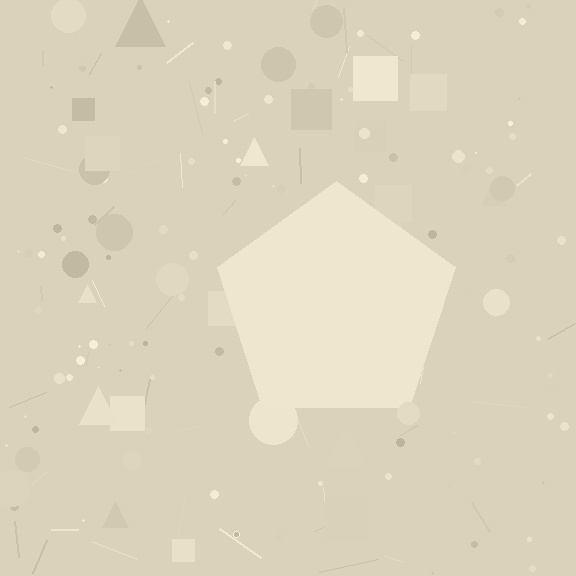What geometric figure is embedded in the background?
A pentagon is embedded in the background.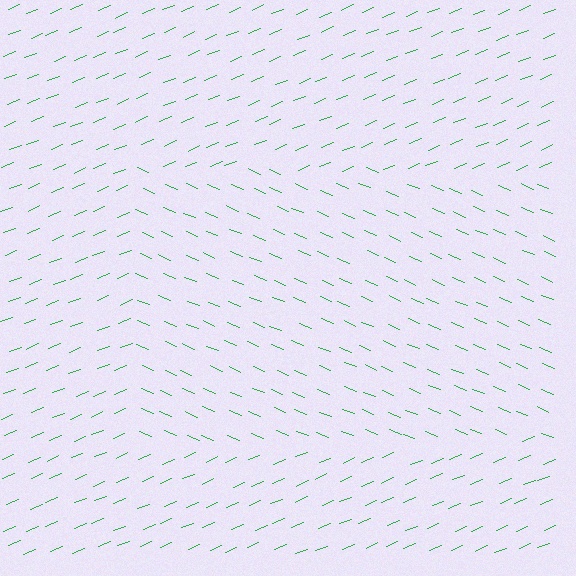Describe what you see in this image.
The image is filled with small green line segments. A rectangle region in the image has lines oriented differently from the surrounding lines, creating a visible texture boundary.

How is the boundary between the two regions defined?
The boundary is defined purely by a change in line orientation (approximately 45 degrees difference). All lines are the same color and thickness.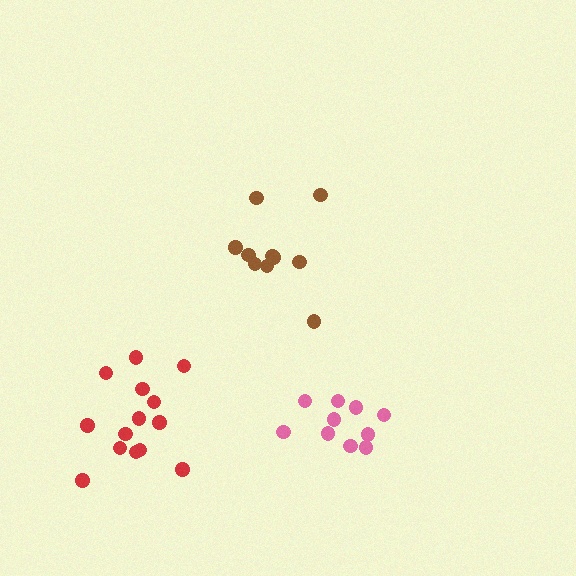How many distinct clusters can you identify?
There are 3 distinct clusters.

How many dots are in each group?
Group 1: 10 dots, Group 2: 10 dots, Group 3: 14 dots (34 total).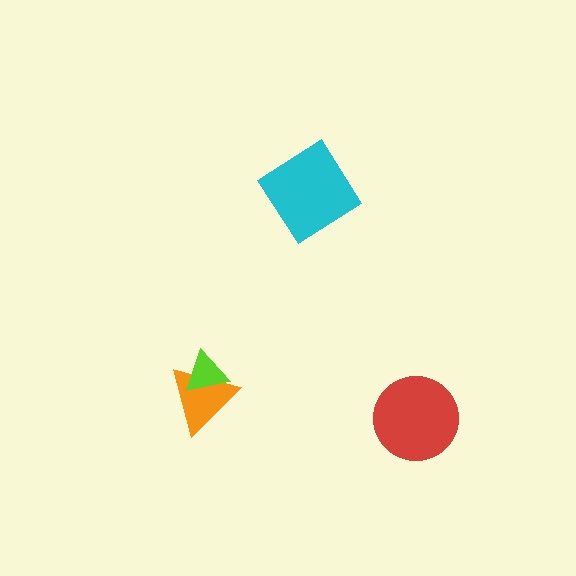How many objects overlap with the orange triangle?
1 object overlaps with the orange triangle.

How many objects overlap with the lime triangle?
1 object overlaps with the lime triangle.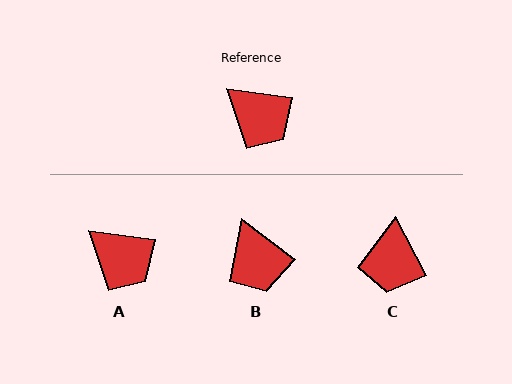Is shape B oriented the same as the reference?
No, it is off by about 29 degrees.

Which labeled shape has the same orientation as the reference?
A.